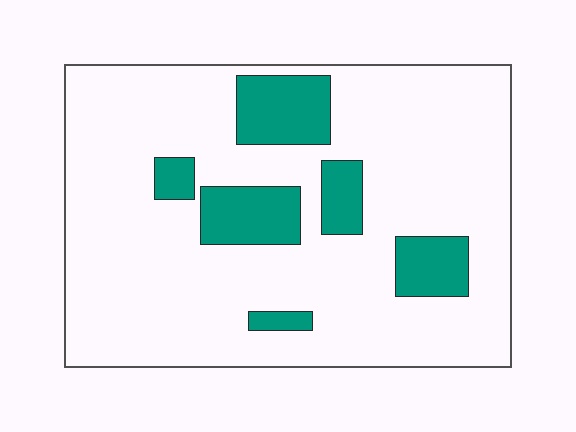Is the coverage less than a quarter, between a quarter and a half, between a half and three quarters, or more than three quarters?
Less than a quarter.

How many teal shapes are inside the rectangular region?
6.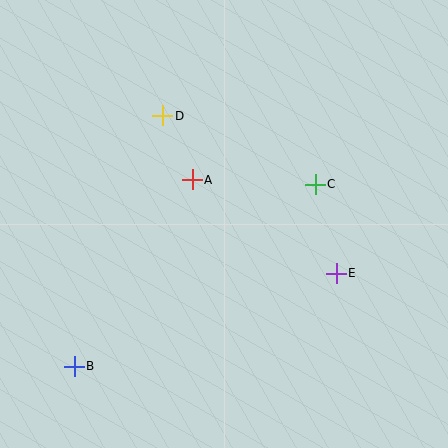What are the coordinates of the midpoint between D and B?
The midpoint between D and B is at (118, 241).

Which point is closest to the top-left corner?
Point D is closest to the top-left corner.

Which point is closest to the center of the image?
Point A at (192, 180) is closest to the center.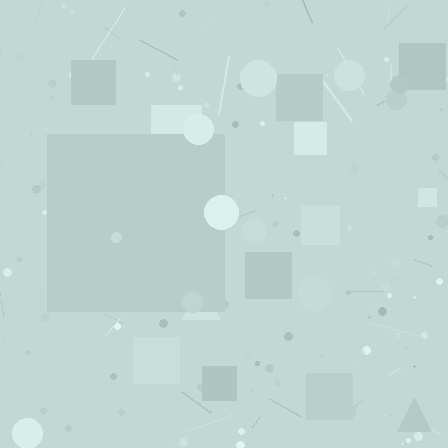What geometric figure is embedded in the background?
A square is embedded in the background.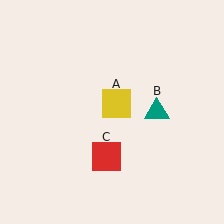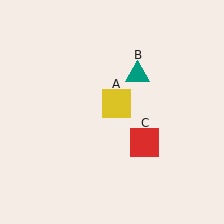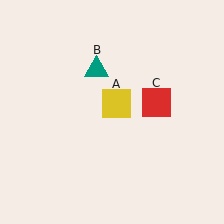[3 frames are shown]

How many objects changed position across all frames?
2 objects changed position: teal triangle (object B), red square (object C).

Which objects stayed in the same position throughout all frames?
Yellow square (object A) remained stationary.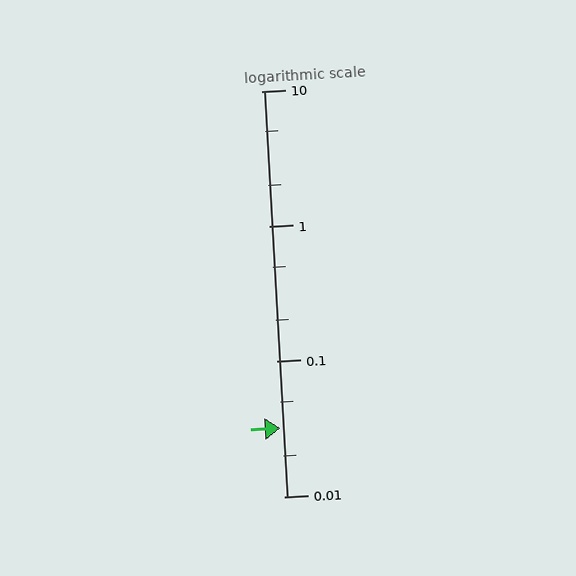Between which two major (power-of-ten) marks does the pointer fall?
The pointer is between 0.01 and 0.1.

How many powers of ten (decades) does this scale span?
The scale spans 3 decades, from 0.01 to 10.